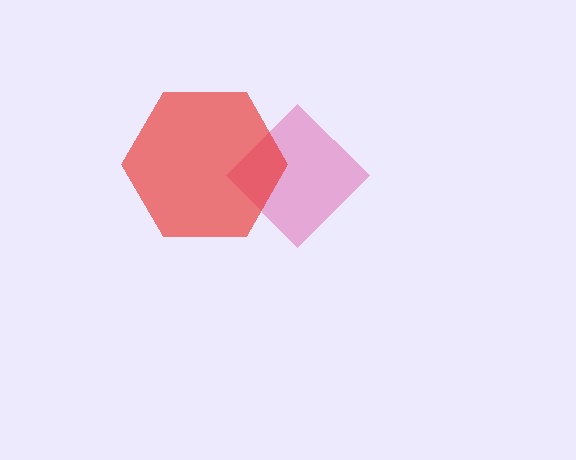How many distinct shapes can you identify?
There are 2 distinct shapes: a pink diamond, a red hexagon.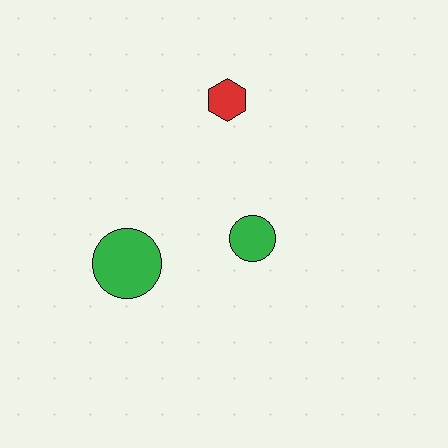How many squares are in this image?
There are no squares.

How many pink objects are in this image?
There are no pink objects.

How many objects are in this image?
There are 3 objects.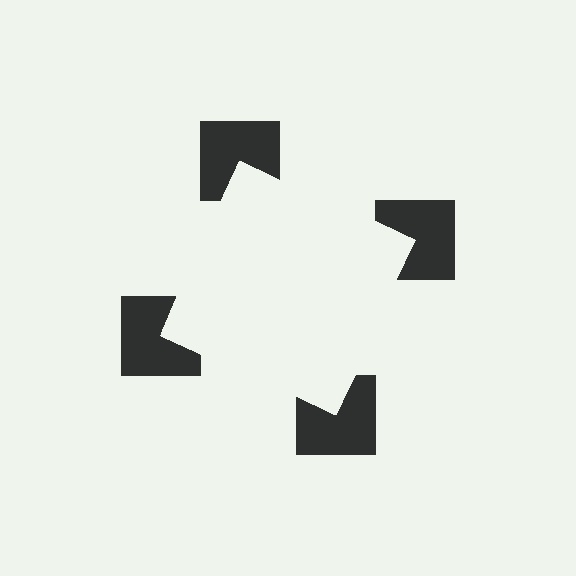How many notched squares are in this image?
There are 4 — one at each vertex of the illusory square.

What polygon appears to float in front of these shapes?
An illusory square — its edges are inferred from the aligned wedge cuts in the notched squares, not physically drawn.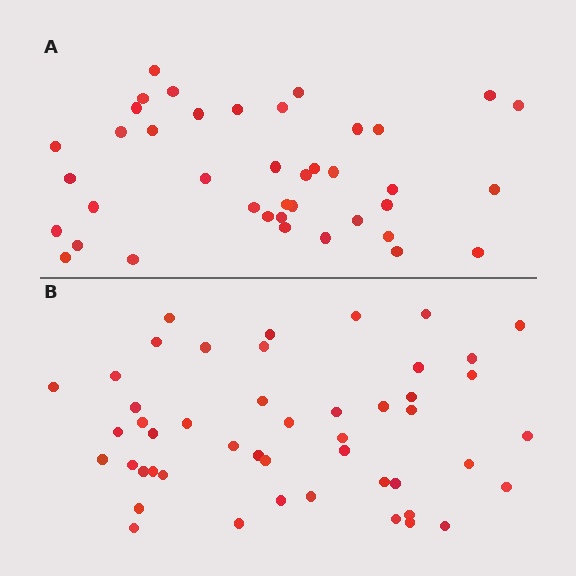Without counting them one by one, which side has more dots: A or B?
Region B (the bottom region) has more dots.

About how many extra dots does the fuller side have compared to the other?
Region B has roughly 8 or so more dots than region A.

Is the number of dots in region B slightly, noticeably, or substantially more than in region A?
Region B has only slightly more — the two regions are fairly close. The ratio is roughly 1.2 to 1.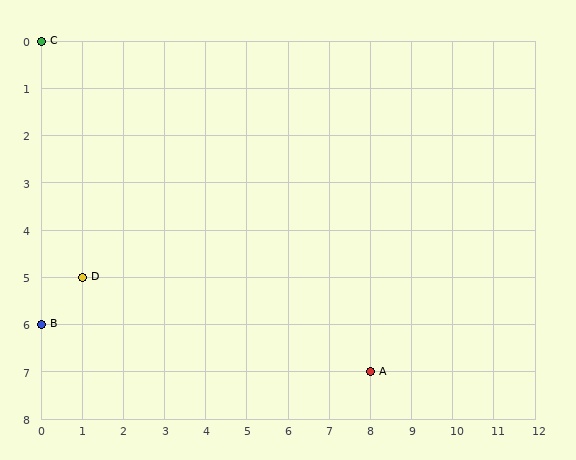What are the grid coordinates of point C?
Point C is at grid coordinates (0, 0).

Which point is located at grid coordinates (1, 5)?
Point D is at (1, 5).